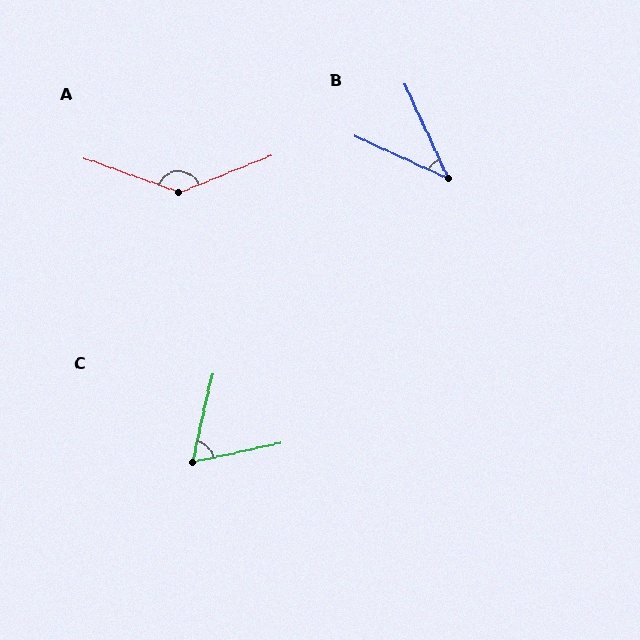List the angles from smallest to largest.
B (40°), C (65°), A (138°).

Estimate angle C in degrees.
Approximately 65 degrees.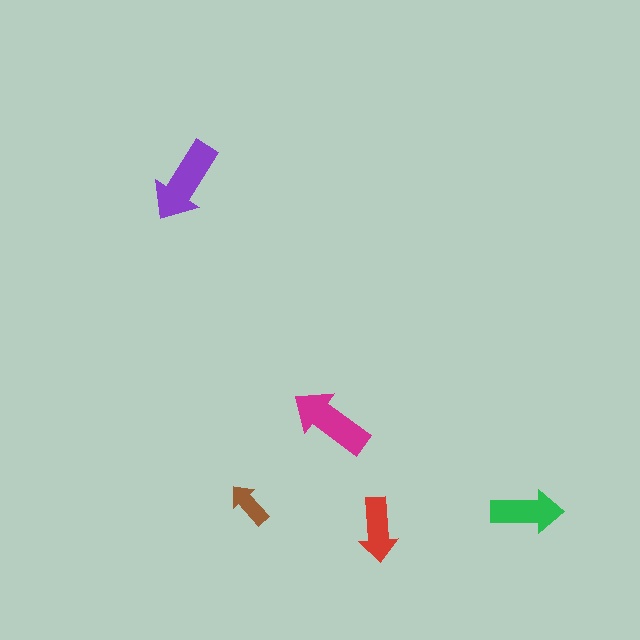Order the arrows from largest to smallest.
the purple one, the magenta one, the green one, the red one, the brown one.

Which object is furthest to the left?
The purple arrow is leftmost.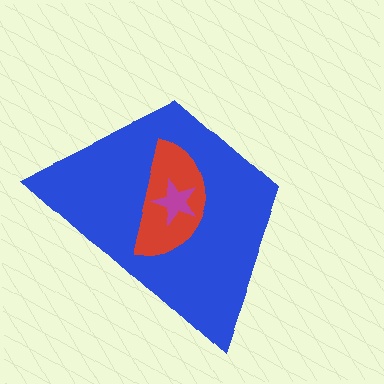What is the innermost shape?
The magenta star.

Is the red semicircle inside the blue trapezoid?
Yes.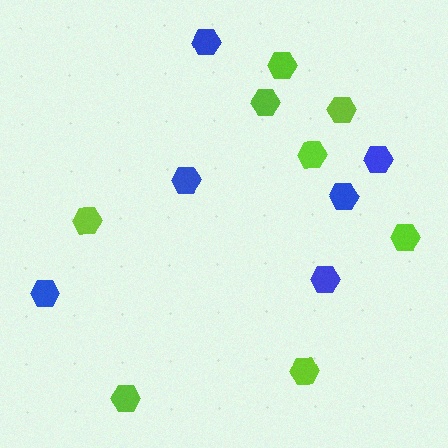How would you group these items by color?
There are 2 groups: one group of blue hexagons (6) and one group of lime hexagons (8).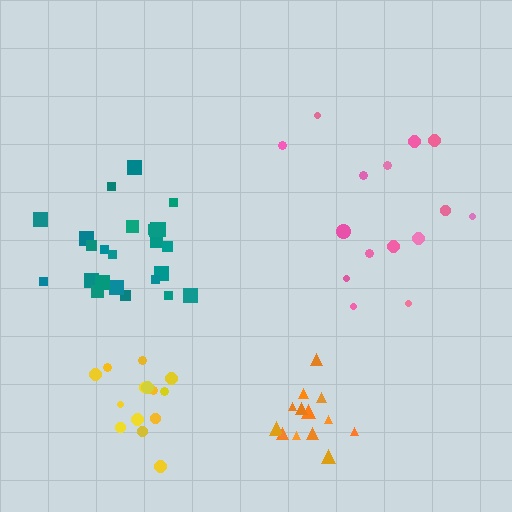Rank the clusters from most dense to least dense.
orange, teal, yellow, pink.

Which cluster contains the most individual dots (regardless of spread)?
Teal (25).